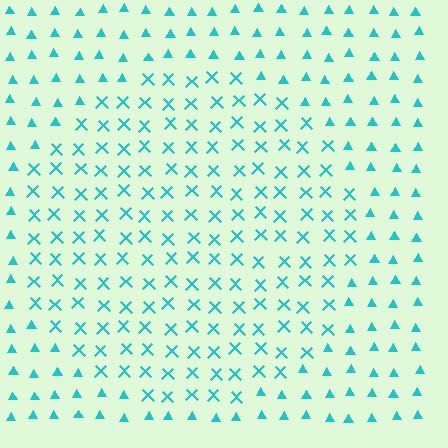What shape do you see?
I see a circle.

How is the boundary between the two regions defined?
The boundary is defined by a change in element shape: X marks inside vs. triangles outside. All elements share the same color and spacing.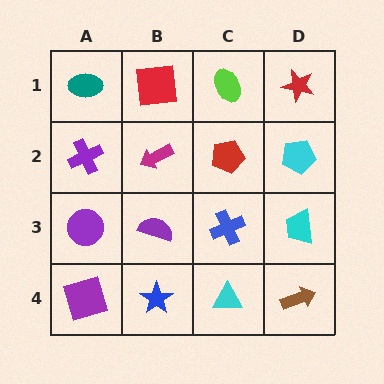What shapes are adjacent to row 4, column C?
A blue cross (row 3, column C), a blue star (row 4, column B), a brown arrow (row 4, column D).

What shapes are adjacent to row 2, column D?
A red star (row 1, column D), a cyan trapezoid (row 3, column D), a red pentagon (row 2, column C).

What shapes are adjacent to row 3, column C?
A red pentagon (row 2, column C), a cyan triangle (row 4, column C), a purple semicircle (row 3, column B), a cyan trapezoid (row 3, column D).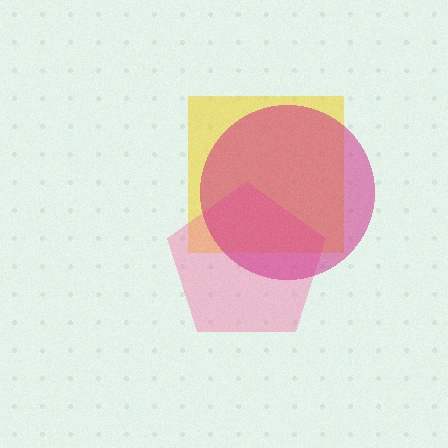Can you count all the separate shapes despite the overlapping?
Yes, there are 3 separate shapes.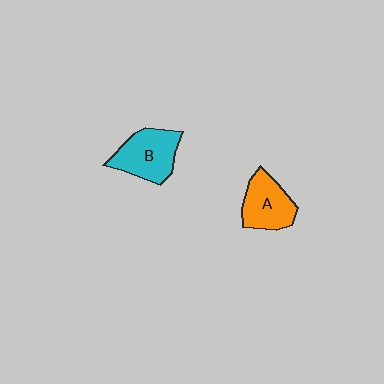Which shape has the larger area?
Shape B (cyan).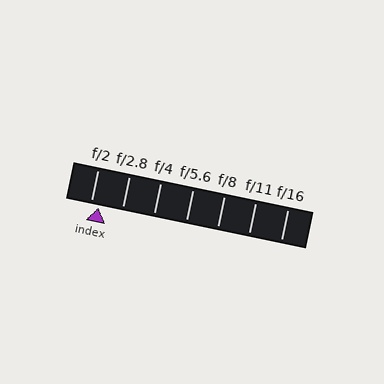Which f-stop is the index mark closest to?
The index mark is closest to f/2.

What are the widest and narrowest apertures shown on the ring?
The widest aperture shown is f/2 and the narrowest is f/16.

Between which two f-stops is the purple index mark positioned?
The index mark is between f/2 and f/2.8.